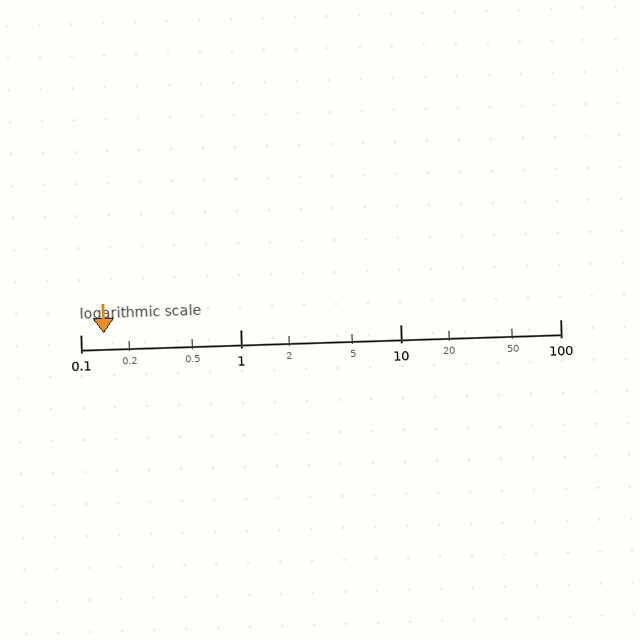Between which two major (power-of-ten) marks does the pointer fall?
The pointer is between 0.1 and 1.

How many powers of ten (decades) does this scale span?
The scale spans 3 decades, from 0.1 to 100.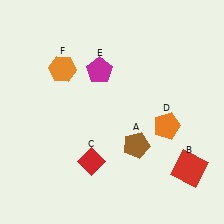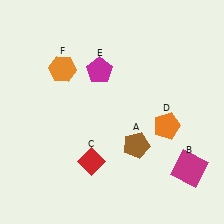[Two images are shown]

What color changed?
The square (B) changed from red in Image 1 to magenta in Image 2.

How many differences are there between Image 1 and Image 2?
There is 1 difference between the two images.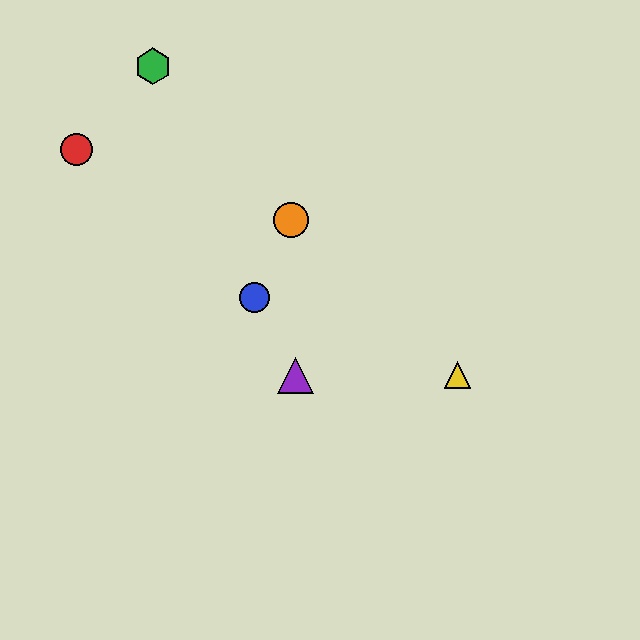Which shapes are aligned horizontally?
The yellow triangle, the purple triangle are aligned horizontally.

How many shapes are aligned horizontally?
2 shapes (the yellow triangle, the purple triangle) are aligned horizontally.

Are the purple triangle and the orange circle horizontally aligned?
No, the purple triangle is at y≈375 and the orange circle is at y≈220.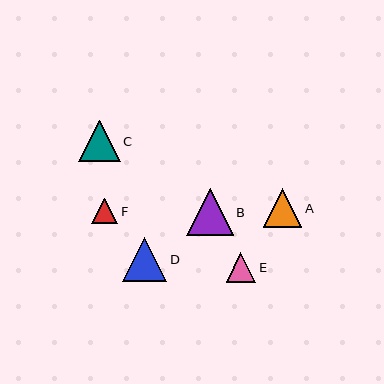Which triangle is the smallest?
Triangle F is the smallest with a size of approximately 26 pixels.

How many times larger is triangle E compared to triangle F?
Triangle E is approximately 1.1 times the size of triangle F.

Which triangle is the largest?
Triangle B is the largest with a size of approximately 46 pixels.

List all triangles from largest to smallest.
From largest to smallest: B, D, C, A, E, F.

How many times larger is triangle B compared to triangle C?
Triangle B is approximately 1.1 times the size of triangle C.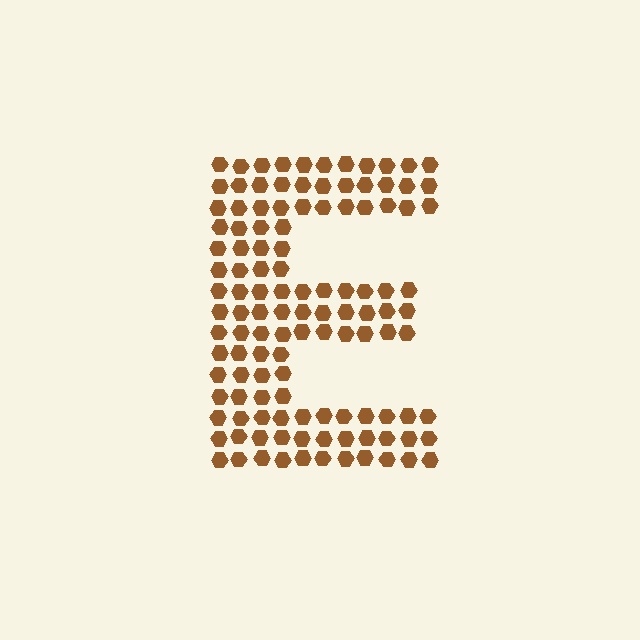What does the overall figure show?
The overall figure shows the letter E.